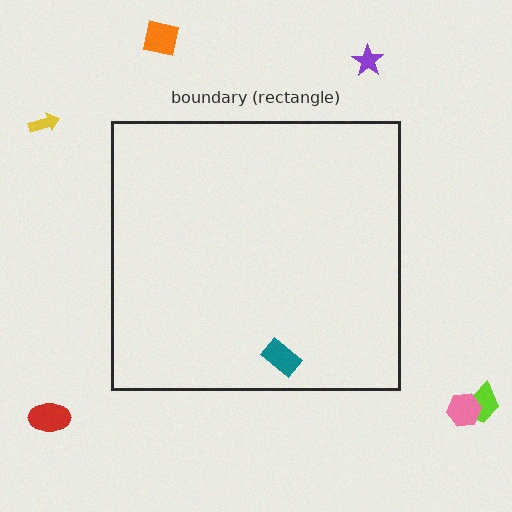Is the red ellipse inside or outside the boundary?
Outside.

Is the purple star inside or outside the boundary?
Outside.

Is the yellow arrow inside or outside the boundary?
Outside.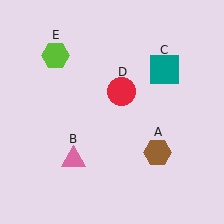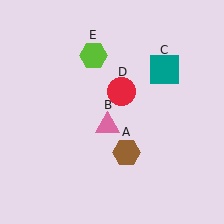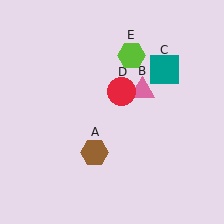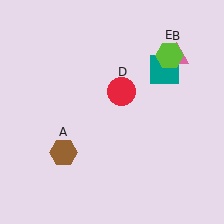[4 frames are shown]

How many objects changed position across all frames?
3 objects changed position: brown hexagon (object A), pink triangle (object B), lime hexagon (object E).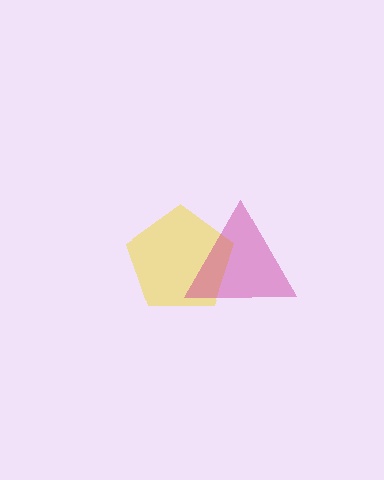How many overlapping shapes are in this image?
There are 2 overlapping shapes in the image.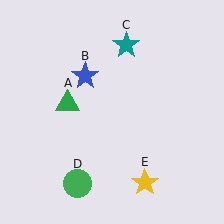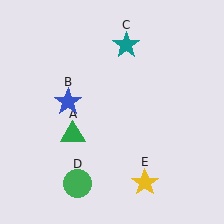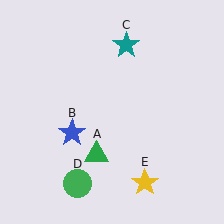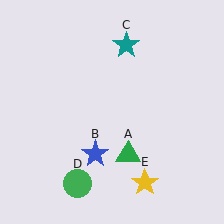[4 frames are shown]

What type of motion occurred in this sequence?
The green triangle (object A), blue star (object B) rotated counterclockwise around the center of the scene.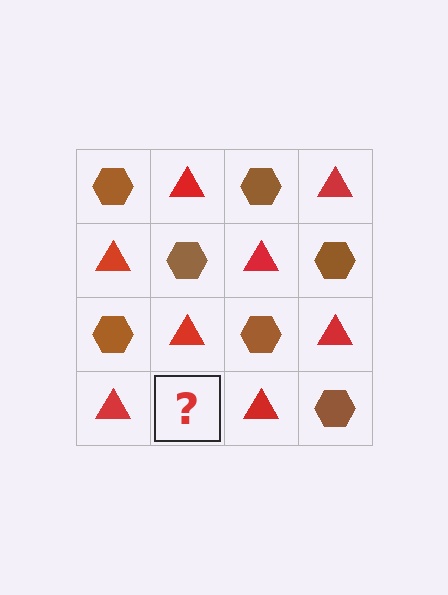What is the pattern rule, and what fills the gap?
The rule is that it alternates brown hexagon and red triangle in a checkerboard pattern. The gap should be filled with a brown hexagon.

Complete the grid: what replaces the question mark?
The question mark should be replaced with a brown hexagon.